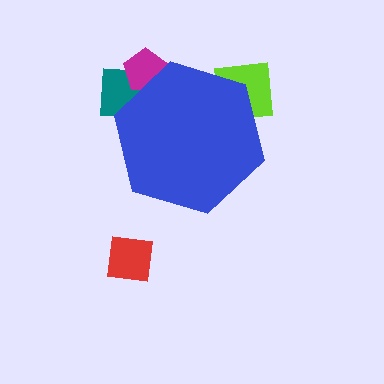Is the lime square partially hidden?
Yes, the lime square is partially hidden behind the blue hexagon.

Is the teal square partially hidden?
Yes, the teal square is partially hidden behind the blue hexagon.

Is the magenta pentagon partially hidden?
Yes, the magenta pentagon is partially hidden behind the blue hexagon.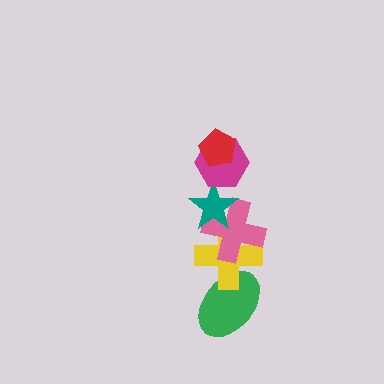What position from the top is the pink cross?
The pink cross is 4th from the top.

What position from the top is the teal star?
The teal star is 3rd from the top.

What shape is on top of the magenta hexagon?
The red pentagon is on top of the magenta hexagon.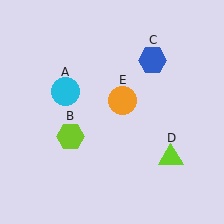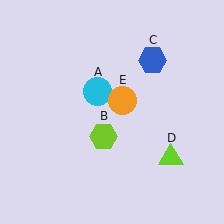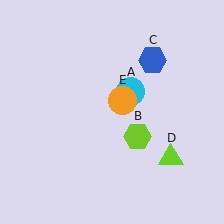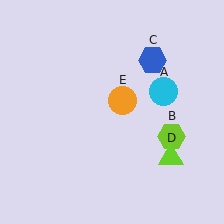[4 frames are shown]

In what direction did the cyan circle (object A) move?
The cyan circle (object A) moved right.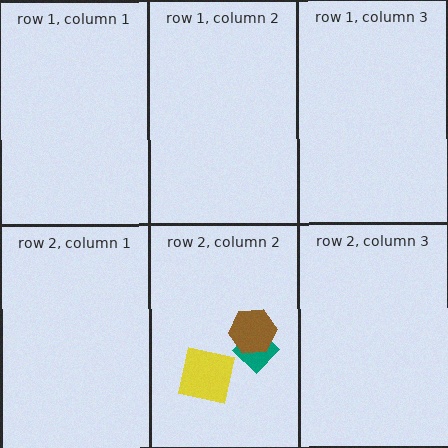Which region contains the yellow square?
The row 2, column 2 region.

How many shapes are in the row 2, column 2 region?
3.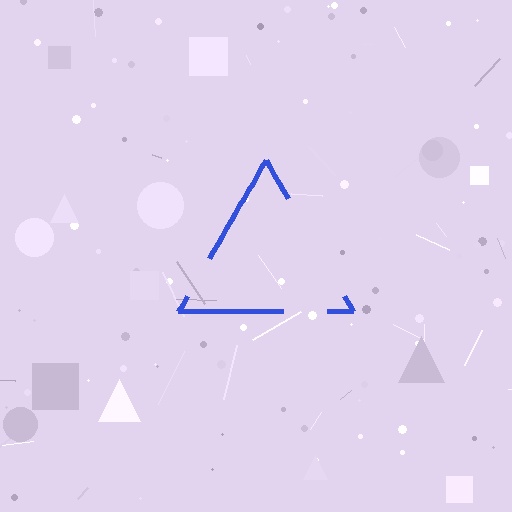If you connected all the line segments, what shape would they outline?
They would outline a triangle.